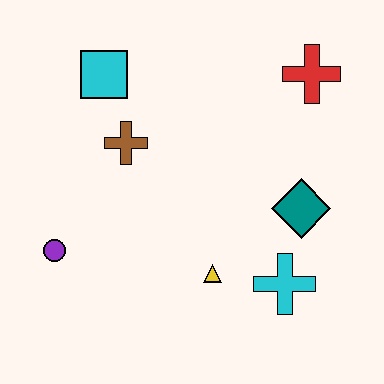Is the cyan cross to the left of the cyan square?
No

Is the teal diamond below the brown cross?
Yes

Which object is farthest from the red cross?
The purple circle is farthest from the red cross.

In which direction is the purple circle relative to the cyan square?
The purple circle is below the cyan square.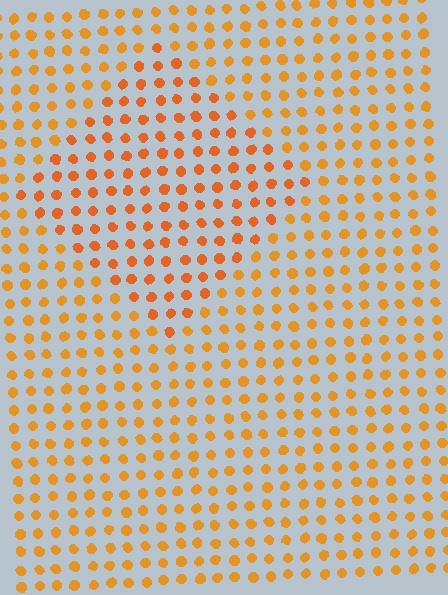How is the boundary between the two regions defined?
The boundary is defined purely by a slight shift in hue (about 15 degrees). Spacing, size, and orientation are identical on both sides.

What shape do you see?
I see a diamond.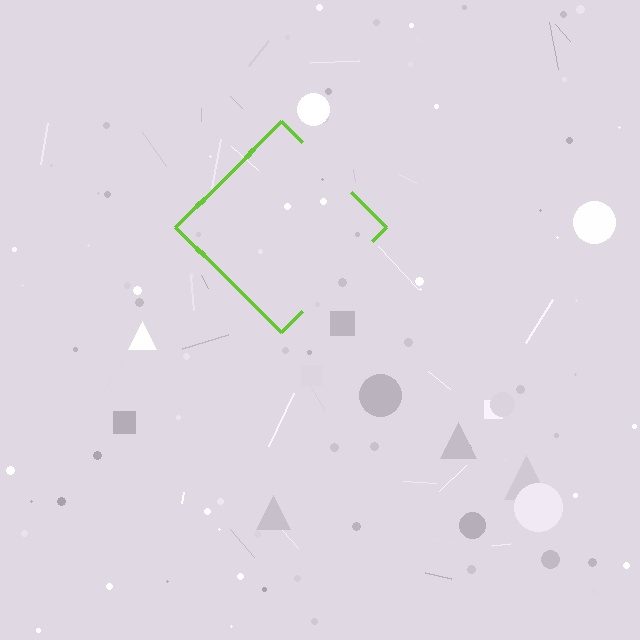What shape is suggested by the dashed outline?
The dashed outline suggests a diamond.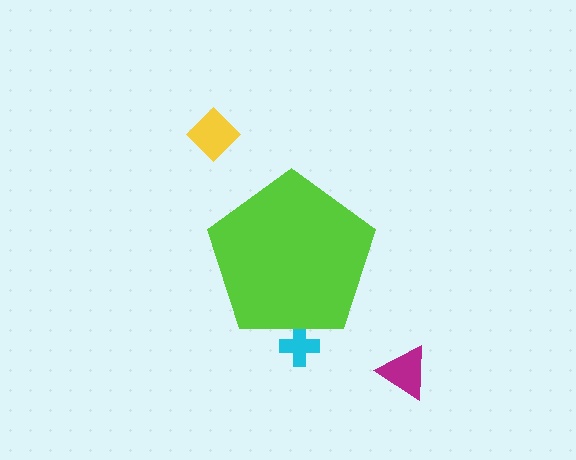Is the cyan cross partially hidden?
Yes, the cyan cross is partially hidden behind the lime pentagon.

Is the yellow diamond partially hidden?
No, the yellow diamond is fully visible.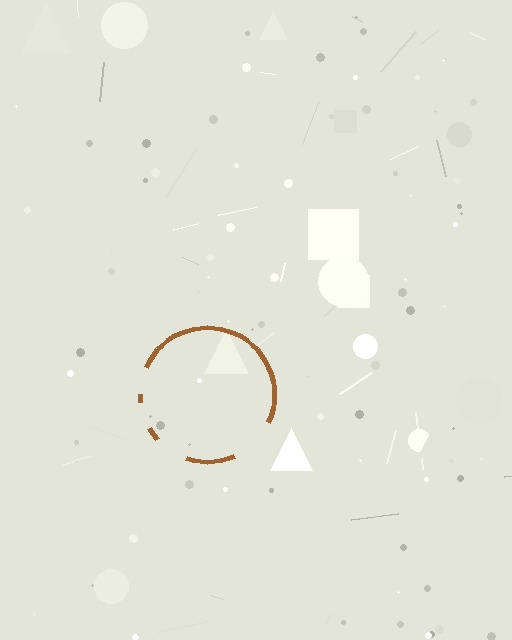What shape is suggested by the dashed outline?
The dashed outline suggests a circle.